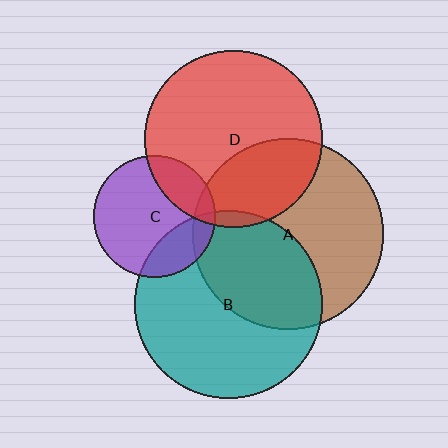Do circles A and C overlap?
Yes.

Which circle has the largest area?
Circle A (brown).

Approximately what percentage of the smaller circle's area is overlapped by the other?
Approximately 10%.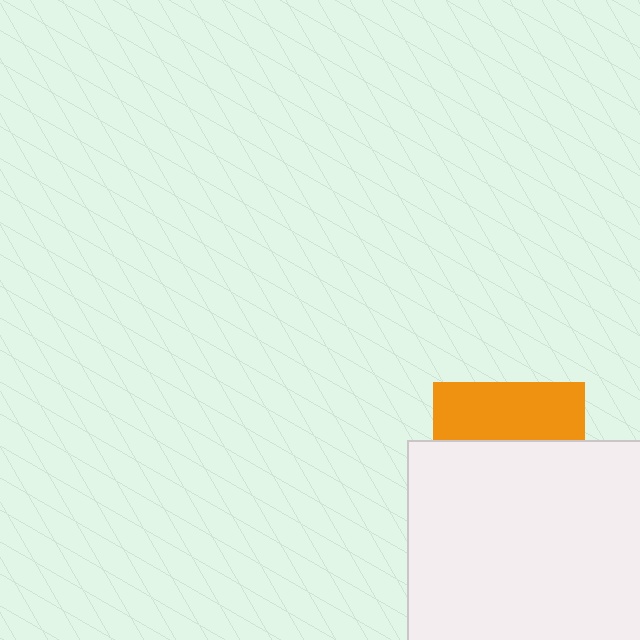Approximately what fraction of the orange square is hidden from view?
Roughly 62% of the orange square is hidden behind the white square.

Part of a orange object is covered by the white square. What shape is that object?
It is a square.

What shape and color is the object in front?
The object in front is a white square.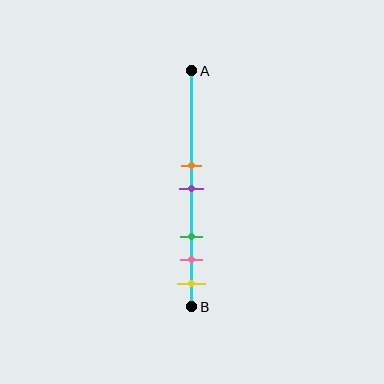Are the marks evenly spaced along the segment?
No, the marks are not evenly spaced.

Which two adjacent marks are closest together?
The orange and purple marks are the closest adjacent pair.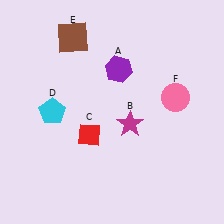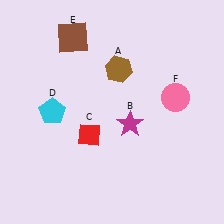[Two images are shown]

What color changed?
The hexagon (A) changed from purple in Image 1 to brown in Image 2.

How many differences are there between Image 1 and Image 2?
There is 1 difference between the two images.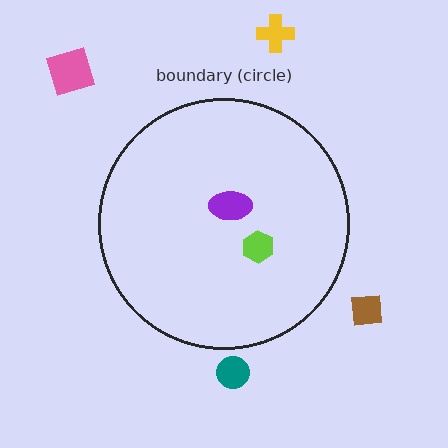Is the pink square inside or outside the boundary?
Outside.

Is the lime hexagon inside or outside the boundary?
Inside.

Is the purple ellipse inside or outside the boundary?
Inside.